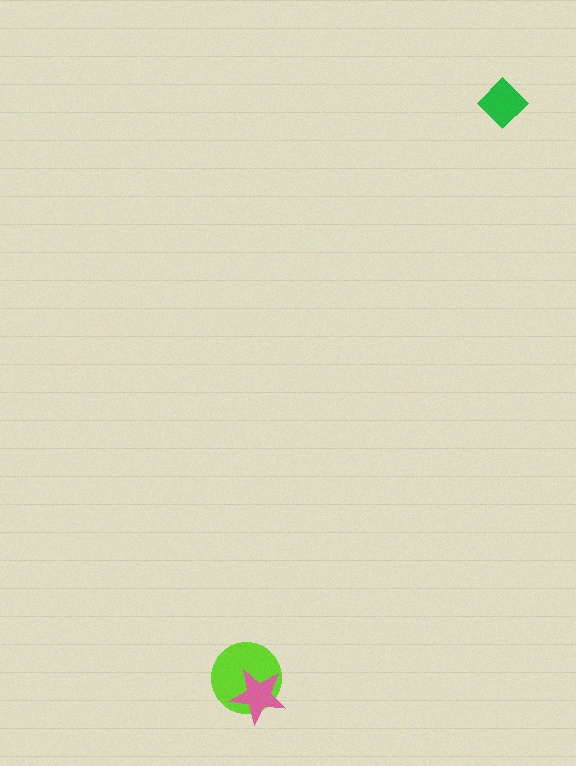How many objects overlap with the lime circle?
1 object overlaps with the lime circle.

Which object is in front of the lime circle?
The pink star is in front of the lime circle.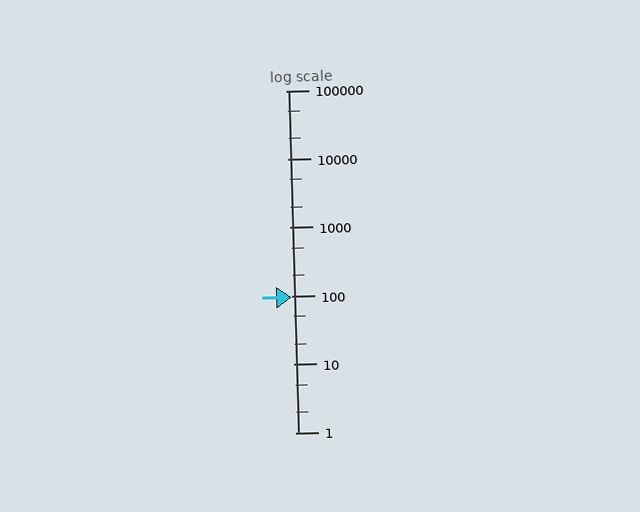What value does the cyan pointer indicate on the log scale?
The pointer indicates approximately 95.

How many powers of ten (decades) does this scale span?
The scale spans 5 decades, from 1 to 100000.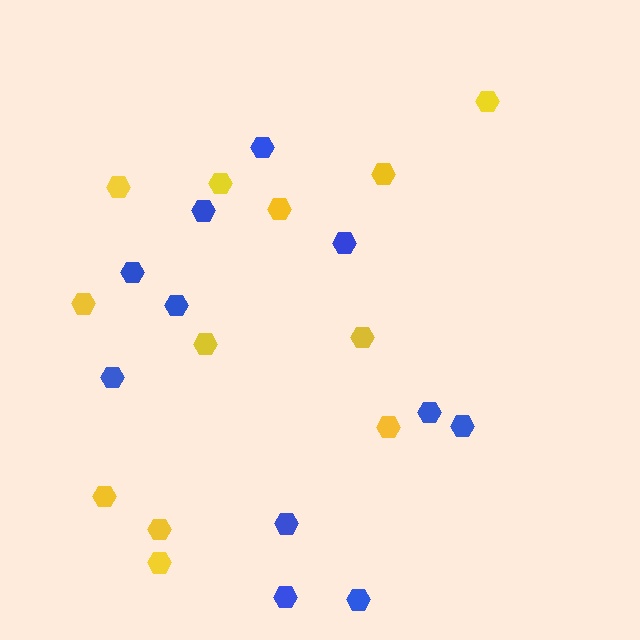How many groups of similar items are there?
There are 2 groups: one group of blue hexagons (11) and one group of yellow hexagons (12).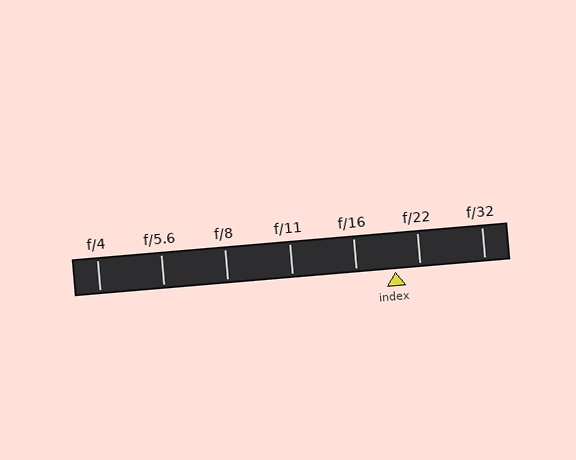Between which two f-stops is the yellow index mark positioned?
The index mark is between f/16 and f/22.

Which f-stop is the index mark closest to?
The index mark is closest to f/22.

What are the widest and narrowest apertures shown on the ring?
The widest aperture shown is f/4 and the narrowest is f/32.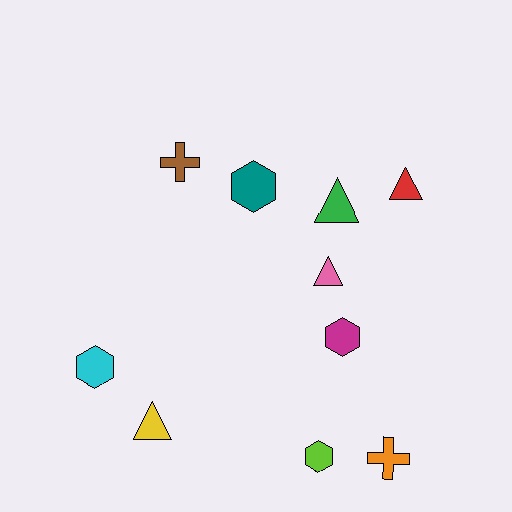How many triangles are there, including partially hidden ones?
There are 4 triangles.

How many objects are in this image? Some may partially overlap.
There are 10 objects.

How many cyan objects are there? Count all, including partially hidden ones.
There is 1 cyan object.